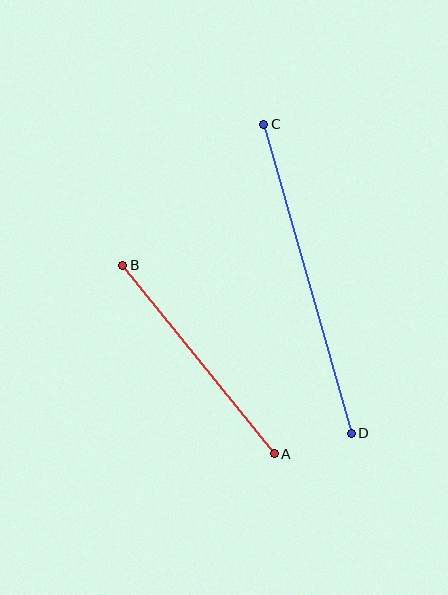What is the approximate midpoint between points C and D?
The midpoint is at approximately (307, 279) pixels.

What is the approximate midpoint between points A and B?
The midpoint is at approximately (198, 359) pixels.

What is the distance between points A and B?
The distance is approximately 242 pixels.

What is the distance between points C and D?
The distance is approximately 321 pixels.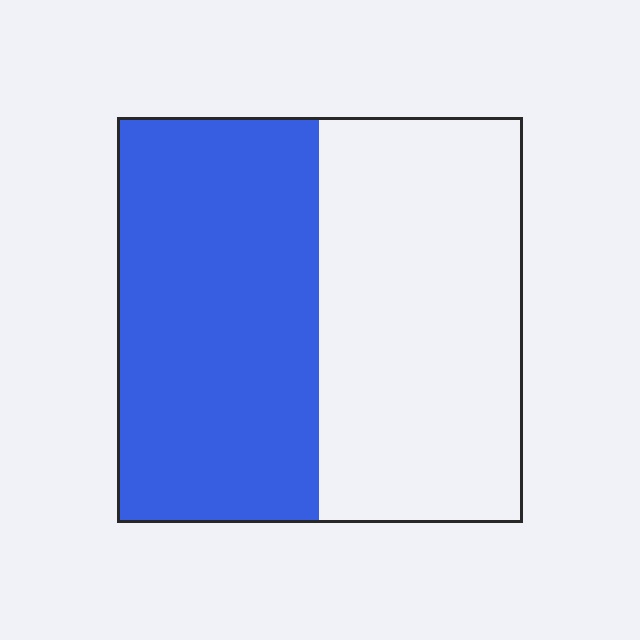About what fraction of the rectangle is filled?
About one half (1/2).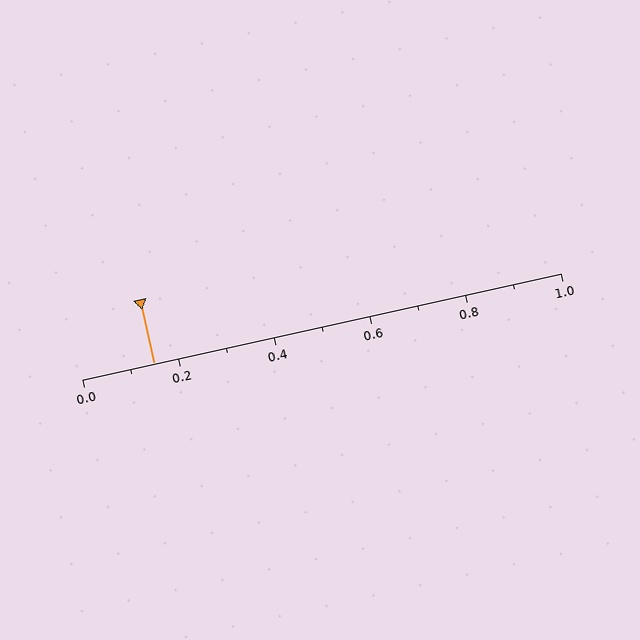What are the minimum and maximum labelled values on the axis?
The axis runs from 0.0 to 1.0.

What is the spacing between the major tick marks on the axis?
The major ticks are spaced 0.2 apart.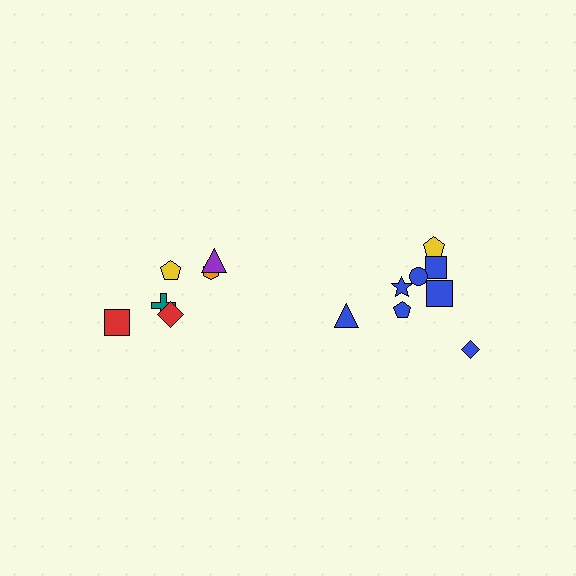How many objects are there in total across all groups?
There are 14 objects.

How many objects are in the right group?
There are 8 objects.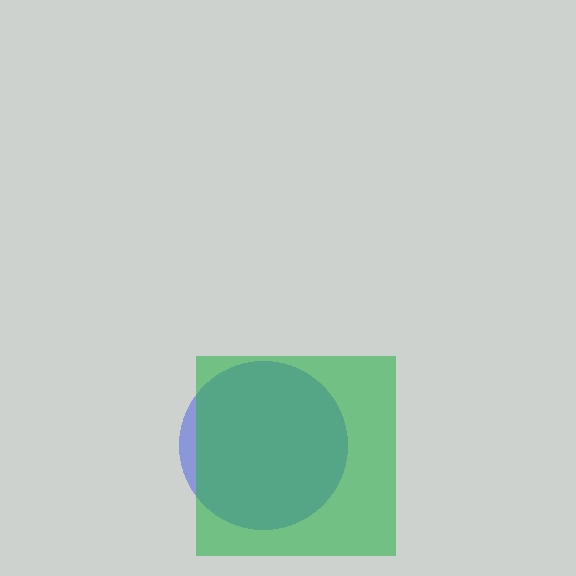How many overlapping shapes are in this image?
There are 2 overlapping shapes in the image.